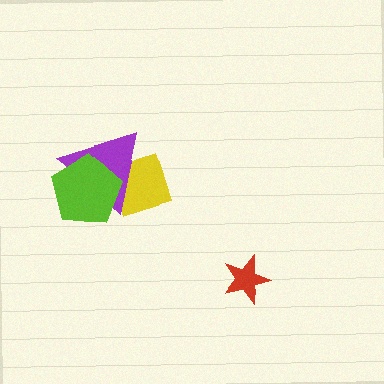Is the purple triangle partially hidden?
Yes, it is partially covered by another shape.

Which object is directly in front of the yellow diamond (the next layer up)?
The purple triangle is directly in front of the yellow diamond.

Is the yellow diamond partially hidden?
Yes, it is partially covered by another shape.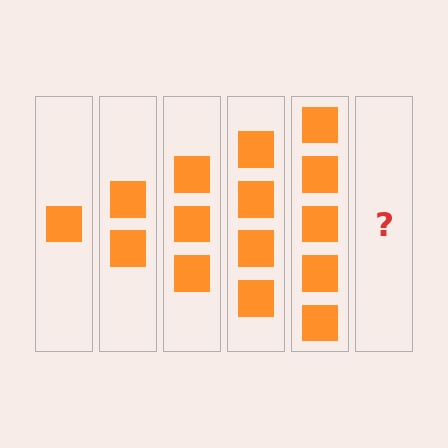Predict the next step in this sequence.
The next step is 6 squares.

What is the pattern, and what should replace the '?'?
The pattern is that each step adds one more square. The '?' should be 6 squares.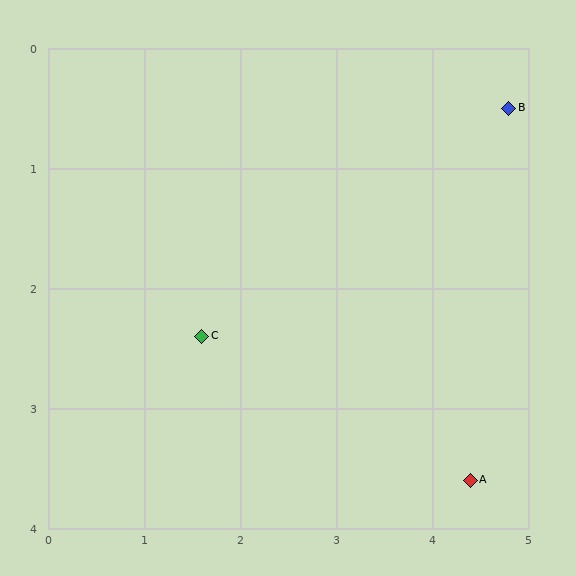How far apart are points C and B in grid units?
Points C and B are about 3.7 grid units apart.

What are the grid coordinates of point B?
Point B is at approximately (4.8, 0.5).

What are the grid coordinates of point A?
Point A is at approximately (4.4, 3.6).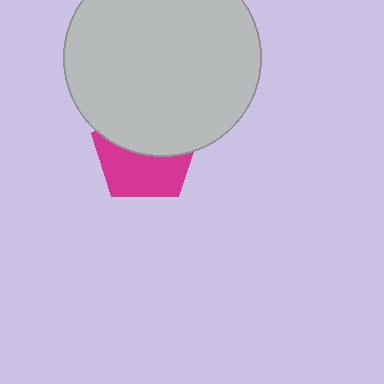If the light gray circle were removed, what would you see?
You would see the complete magenta pentagon.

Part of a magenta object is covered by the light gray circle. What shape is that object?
It is a pentagon.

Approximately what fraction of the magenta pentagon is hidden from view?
Roughly 51% of the magenta pentagon is hidden behind the light gray circle.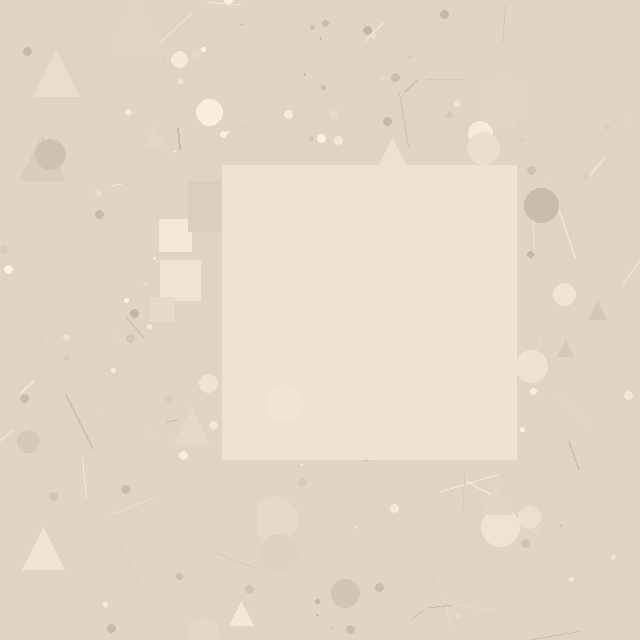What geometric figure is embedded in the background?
A square is embedded in the background.